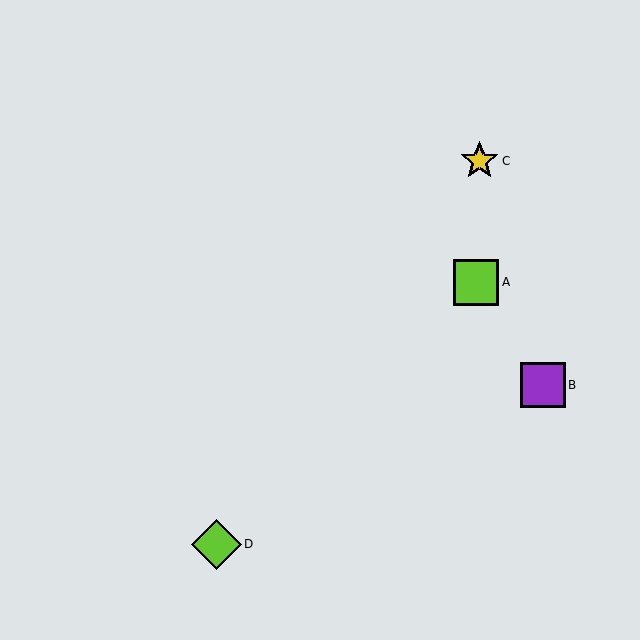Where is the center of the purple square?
The center of the purple square is at (543, 385).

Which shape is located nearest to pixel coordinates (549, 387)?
The purple square (labeled B) at (543, 385) is nearest to that location.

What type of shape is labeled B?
Shape B is a purple square.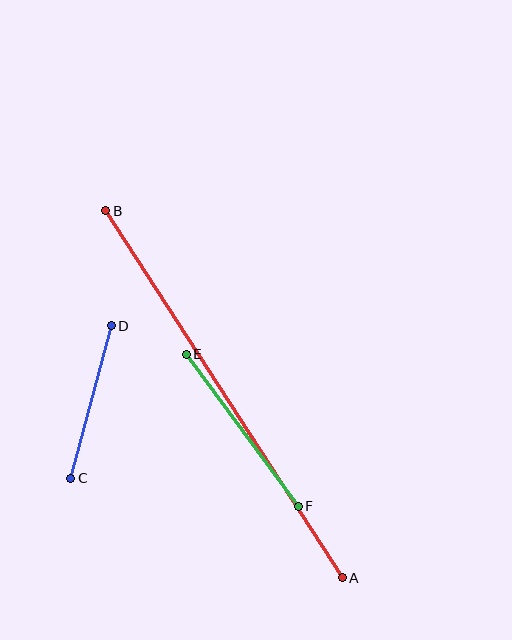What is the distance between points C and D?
The distance is approximately 158 pixels.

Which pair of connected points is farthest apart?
Points A and B are farthest apart.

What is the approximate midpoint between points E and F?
The midpoint is at approximately (242, 430) pixels.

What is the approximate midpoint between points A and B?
The midpoint is at approximately (224, 394) pixels.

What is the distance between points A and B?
The distance is approximately 436 pixels.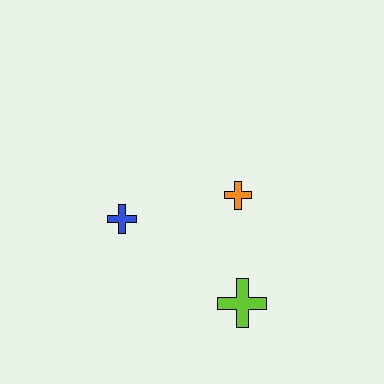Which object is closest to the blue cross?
The orange cross is closest to the blue cross.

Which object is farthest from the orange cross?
The blue cross is farthest from the orange cross.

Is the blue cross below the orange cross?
Yes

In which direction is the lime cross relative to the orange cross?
The lime cross is below the orange cross.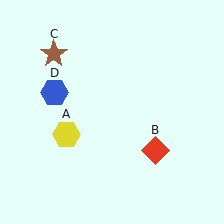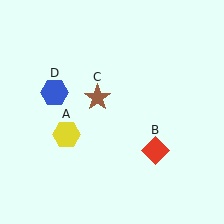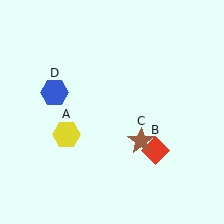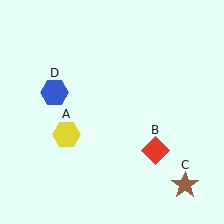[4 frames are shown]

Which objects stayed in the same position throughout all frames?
Yellow hexagon (object A) and red diamond (object B) and blue hexagon (object D) remained stationary.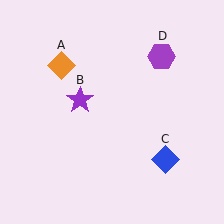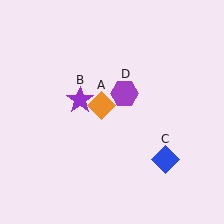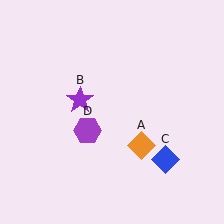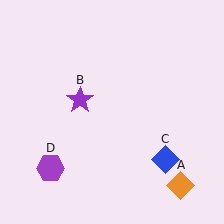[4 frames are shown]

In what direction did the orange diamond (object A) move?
The orange diamond (object A) moved down and to the right.